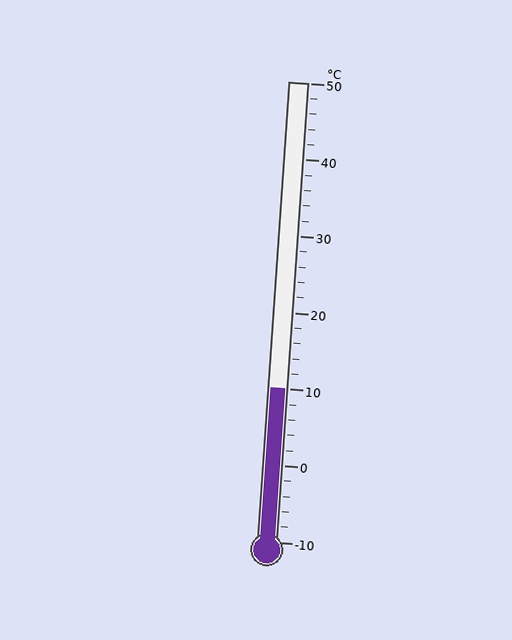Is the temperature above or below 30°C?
The temperature is below 30°C.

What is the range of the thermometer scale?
The thermometer scale ranges from -10°C to 50°C.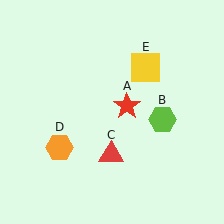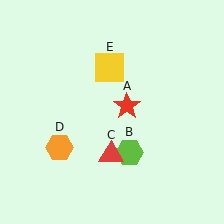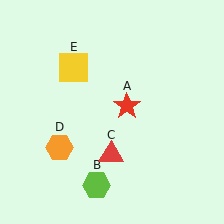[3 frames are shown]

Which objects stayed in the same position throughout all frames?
Red star (object A) and red triangle (object C) and orange hexagon (object D) remained stationary.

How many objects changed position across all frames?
2 objects changed position: lime hexagon (object B), yellow square (object E).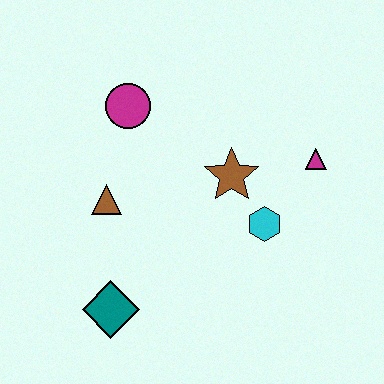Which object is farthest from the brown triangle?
The magenta triangle is farthest from the brown triangle.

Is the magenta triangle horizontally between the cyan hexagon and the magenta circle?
No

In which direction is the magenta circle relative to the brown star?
The magenta circle is to the left of the brown star.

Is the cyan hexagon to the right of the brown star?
Yes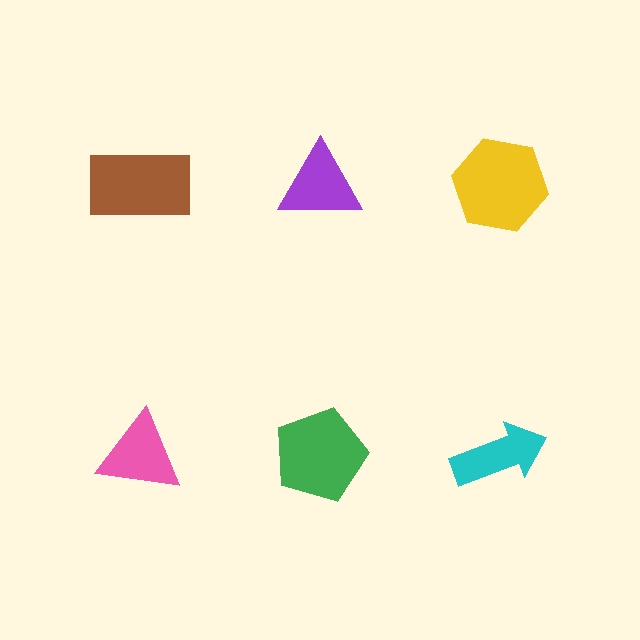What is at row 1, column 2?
A purple triangle.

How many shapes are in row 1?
3 shapes.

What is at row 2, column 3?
A cyan arrow.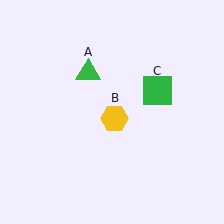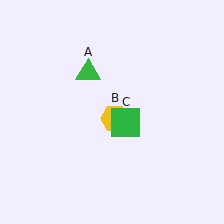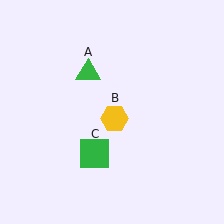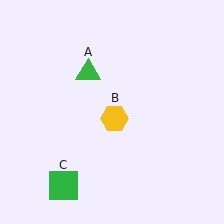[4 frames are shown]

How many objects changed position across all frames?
1 object changed position: green square (object C).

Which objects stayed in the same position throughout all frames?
Green triangle (object A) and yellow hexagon (object B) remained stationary.